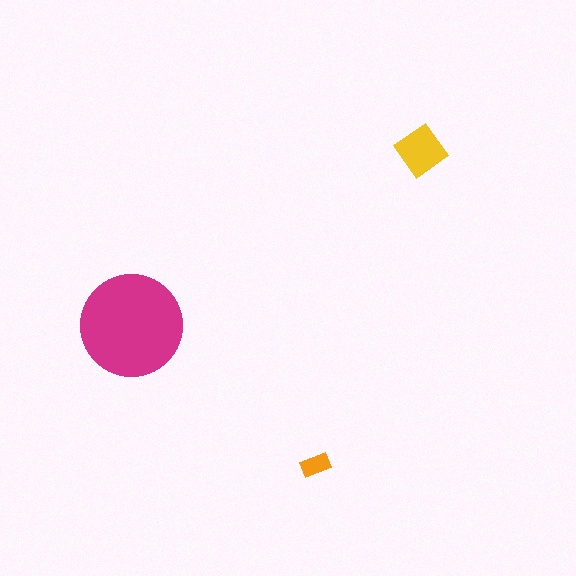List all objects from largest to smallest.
The magenta circle, the yellow diamond, the orange rectangle.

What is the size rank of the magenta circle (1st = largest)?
1st.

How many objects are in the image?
There are 3 objects in the image.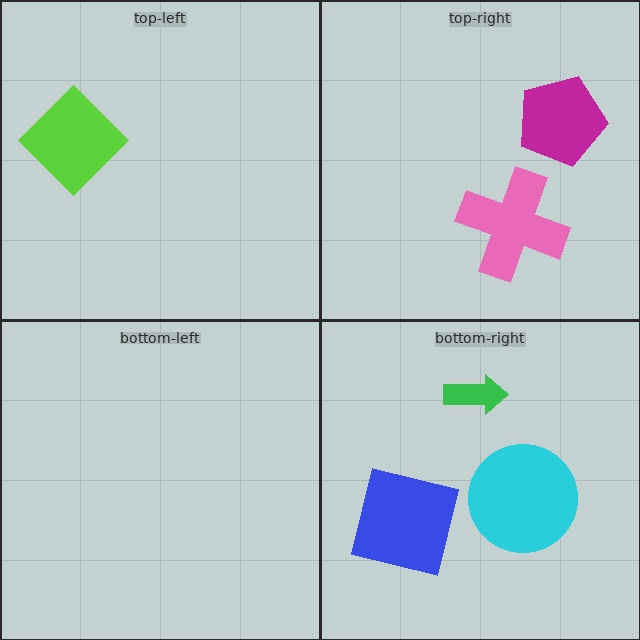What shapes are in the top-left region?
The lime diamond.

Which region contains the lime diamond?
The top-left region.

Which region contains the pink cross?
The top-right region.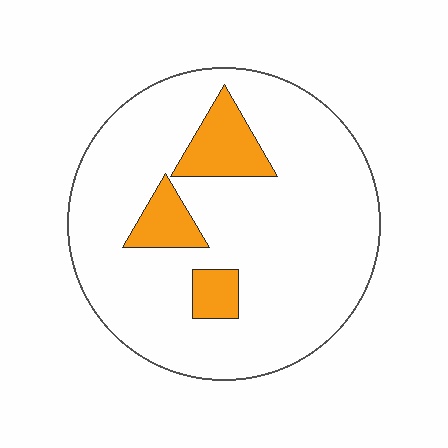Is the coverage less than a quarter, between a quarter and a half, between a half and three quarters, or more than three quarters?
Less than a quarter.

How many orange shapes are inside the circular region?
3.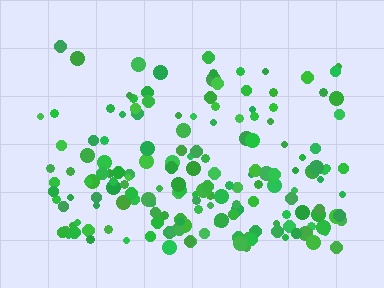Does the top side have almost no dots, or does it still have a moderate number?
Still a moderate number, just noticeably fewer than the bottom.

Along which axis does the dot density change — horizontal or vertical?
Vertical.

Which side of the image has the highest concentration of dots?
The bottom.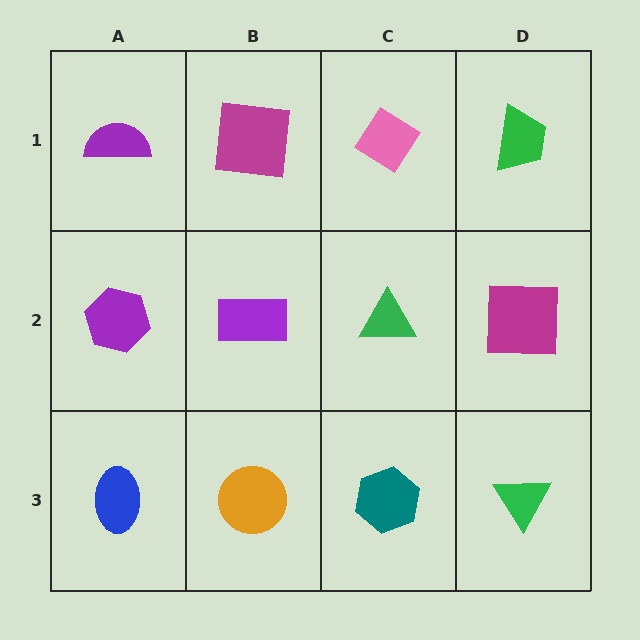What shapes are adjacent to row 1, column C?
A green triangle (row 2, column C), a magenta square (row 1, column B), a green trapezoid (row 1, column D).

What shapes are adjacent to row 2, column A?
A purple semicircle (row 1, column A), a blue ellipse (row 3, column A), a purple rectangle (row 2, column B).